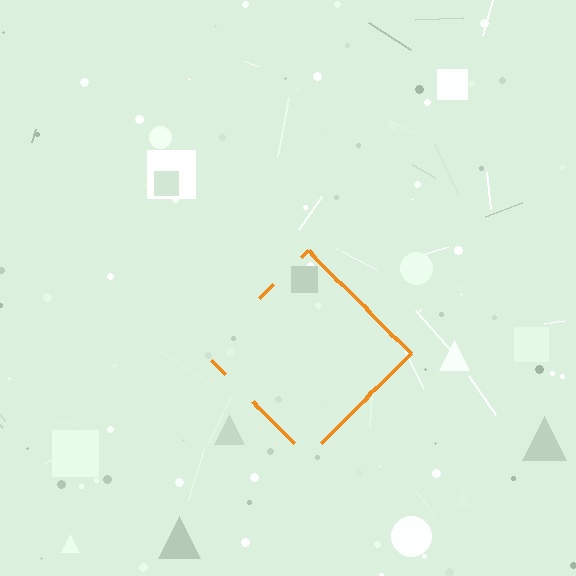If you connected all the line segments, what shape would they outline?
They would outline a diamond.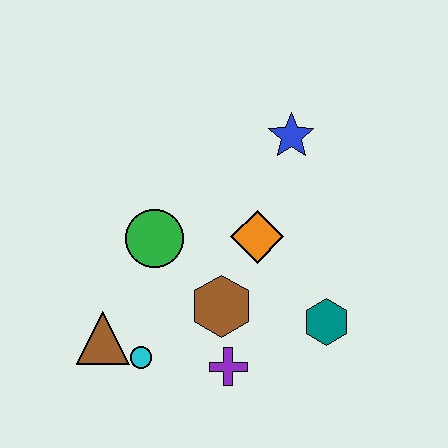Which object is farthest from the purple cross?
The blue star is farthest from the purple cross.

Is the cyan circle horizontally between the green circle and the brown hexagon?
No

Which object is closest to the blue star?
The orange diamond is closest to the blue star.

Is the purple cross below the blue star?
Yes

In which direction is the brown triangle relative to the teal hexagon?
The brown triangle is to the left of the teal hexagon.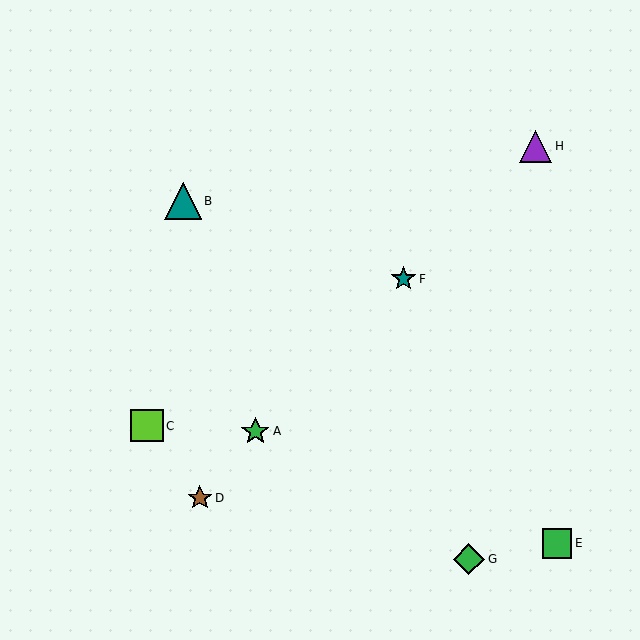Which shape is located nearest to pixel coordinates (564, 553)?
The green square (labeled E) at (557, 543) is nearest to that location.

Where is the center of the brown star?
The center of the brown star is at (200, 498).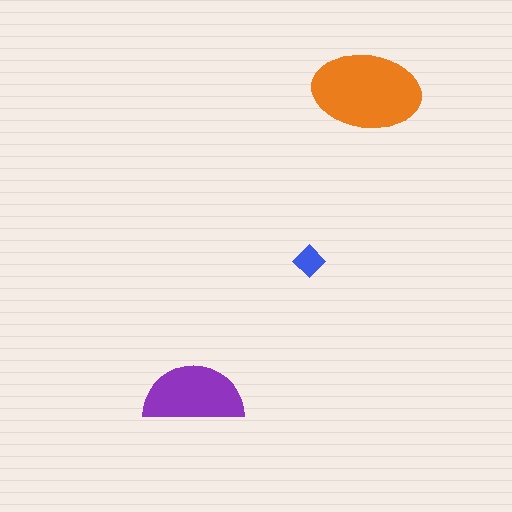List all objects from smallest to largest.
The blue diamond, the purple semicircle, the orange ellipse.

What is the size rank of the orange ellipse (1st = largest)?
1st.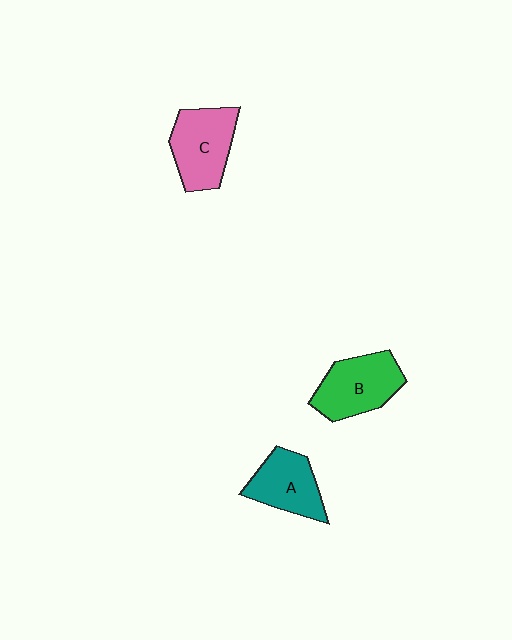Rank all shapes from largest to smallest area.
From largest to smallest: C (pink), B (green), A (teal).